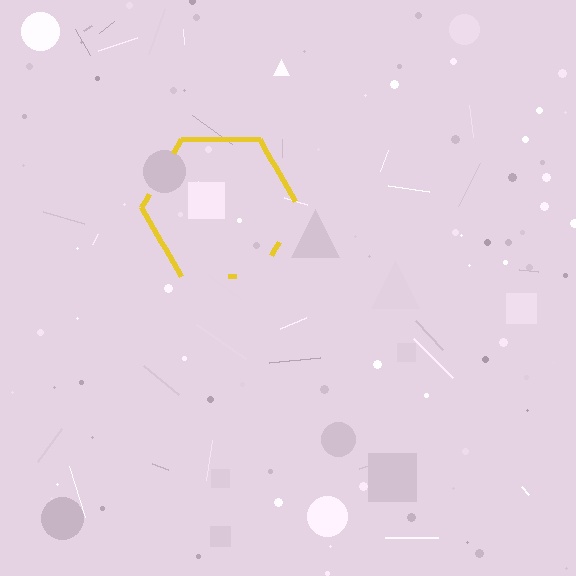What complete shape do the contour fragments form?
The contour fragments form a hexagon.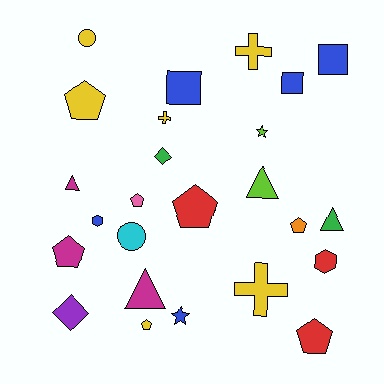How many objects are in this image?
There are 25 objects.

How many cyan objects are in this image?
There is 1 cyan object.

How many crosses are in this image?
There are 3 crosses.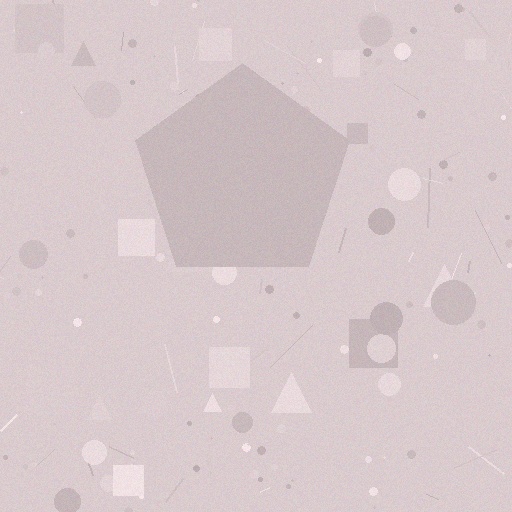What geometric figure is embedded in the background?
A pentagon is embedded in the background.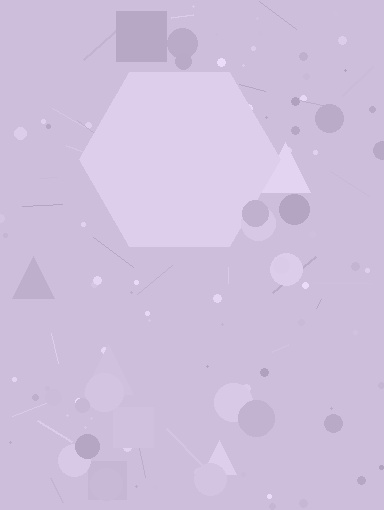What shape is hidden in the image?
A hexagon is hidden in the image.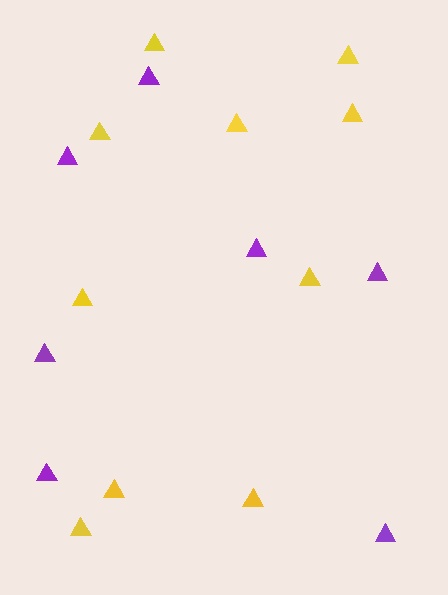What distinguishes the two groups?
There are 2 groups: one group of yellow triangles (10) and one group of purple triangles (7).